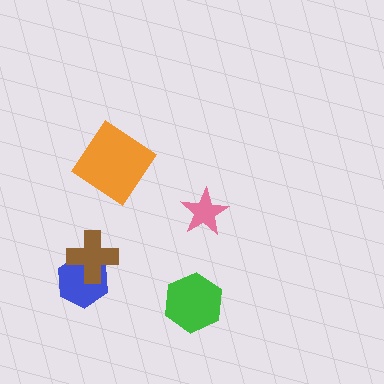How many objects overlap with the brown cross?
1 object overlaps with the brown cross.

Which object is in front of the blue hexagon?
The brown cross is in front of the blue hexagon.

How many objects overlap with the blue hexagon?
1 object overlaps with the blue hexagon.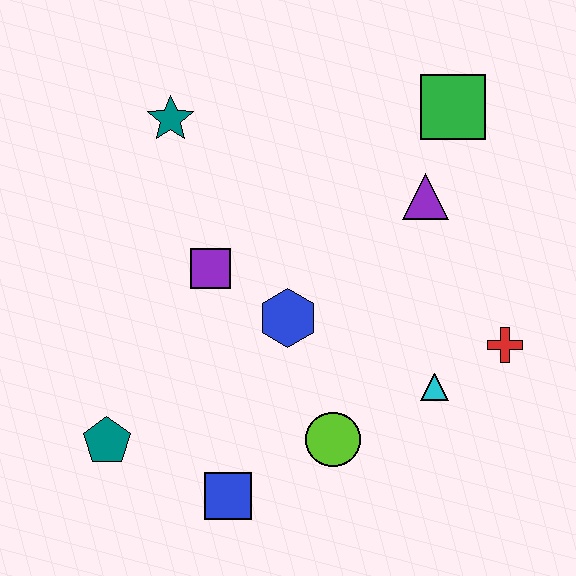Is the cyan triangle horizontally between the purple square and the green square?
Yes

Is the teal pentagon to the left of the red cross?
Yes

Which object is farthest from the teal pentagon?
The green square is farthest from the teal pentagon.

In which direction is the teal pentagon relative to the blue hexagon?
The teal pentagon is to the left of the blue hexagon.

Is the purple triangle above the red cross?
Yes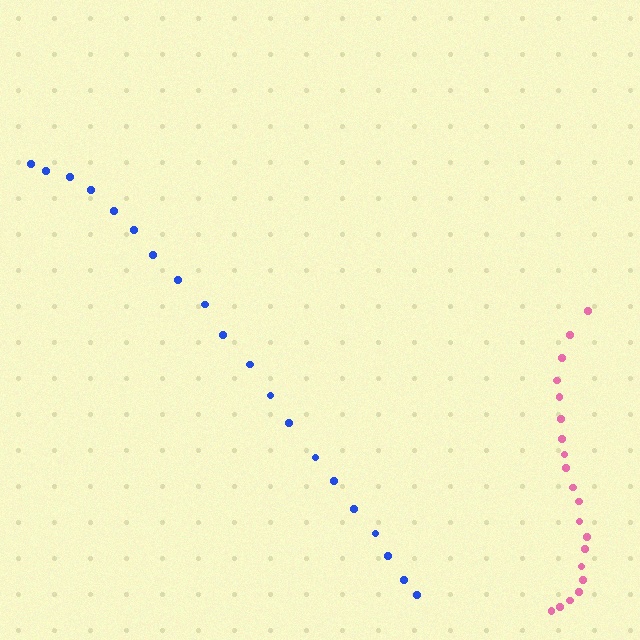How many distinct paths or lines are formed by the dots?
There are 2 distinct paths.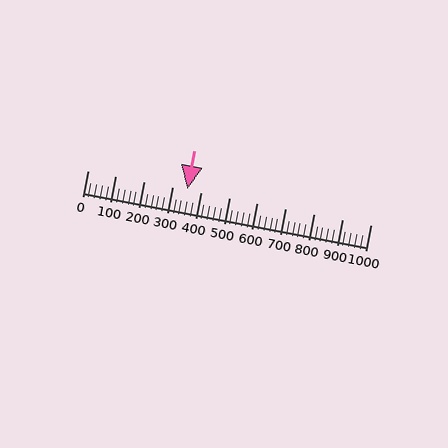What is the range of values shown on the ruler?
The ruler shows values from 0 to 1000.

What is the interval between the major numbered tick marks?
The major tick marks are spaced 100 units apart.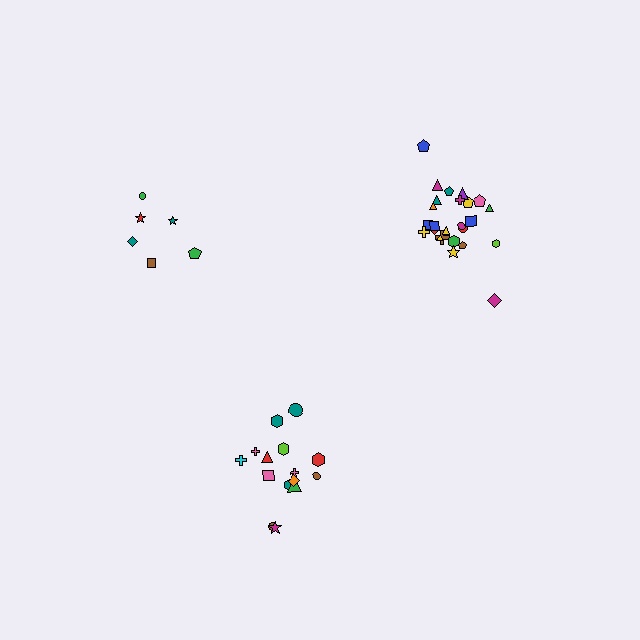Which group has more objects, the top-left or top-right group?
The top-right group.